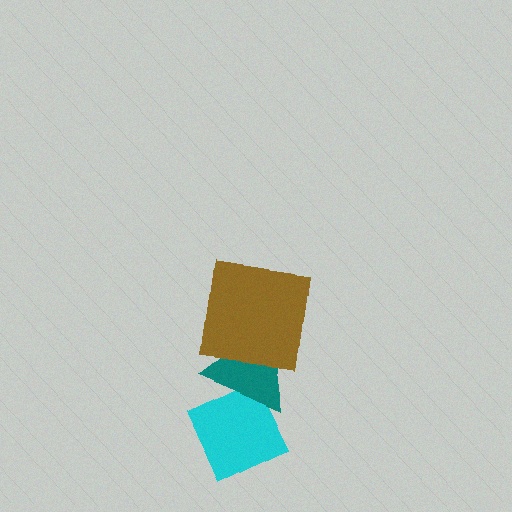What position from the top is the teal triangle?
The teal triangle is 2nd from the top.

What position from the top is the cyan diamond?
The cyan diamond is 3rd from the top.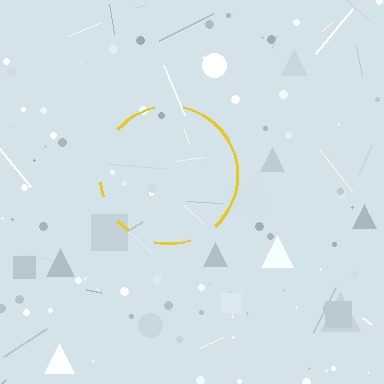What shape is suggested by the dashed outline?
The dashed outline suggests a circle.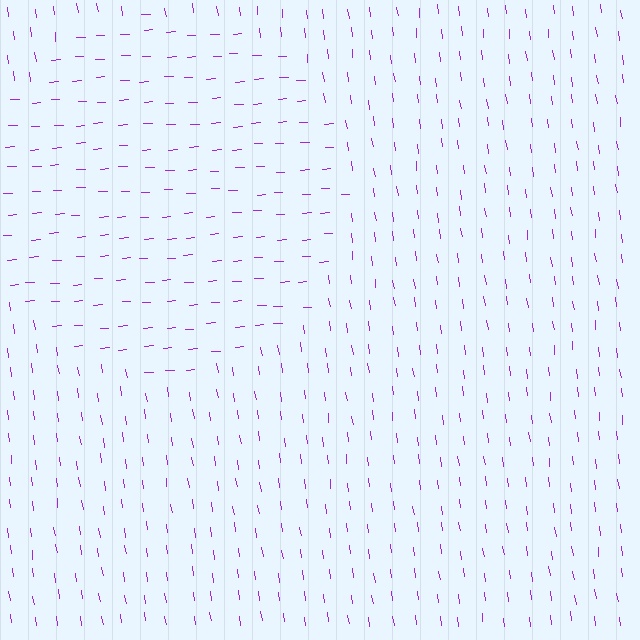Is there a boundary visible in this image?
Yes, there is a texture boundary formed by a change in line orientation.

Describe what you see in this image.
The image is filled with small purple line segments. A circle region in the image has lines oriented differently from the surrounding lines, creating a visible texture boundary.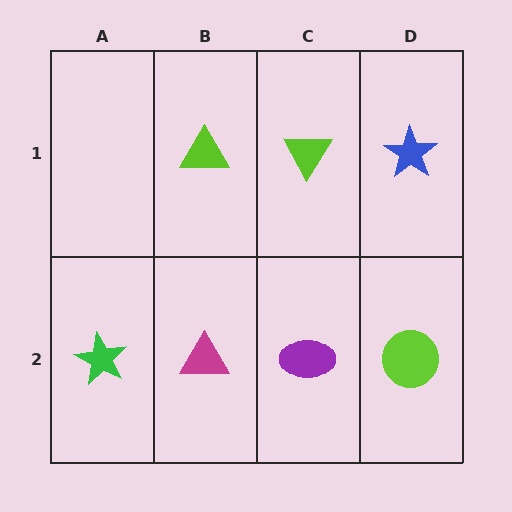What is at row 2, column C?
A purple ellipse.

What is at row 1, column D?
A blue star.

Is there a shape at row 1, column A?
No, that cell is empty.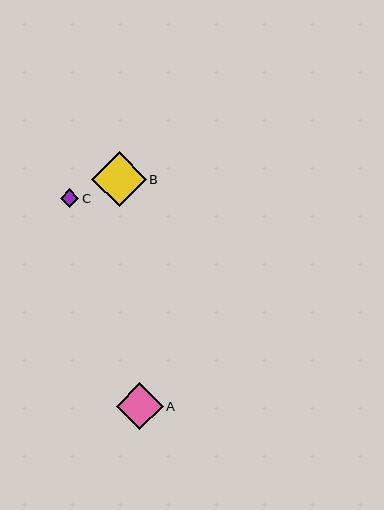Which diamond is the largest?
Diamond B is the largest with a size of approximately 54 pixels.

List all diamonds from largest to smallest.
From largest to smallest: B, A, C.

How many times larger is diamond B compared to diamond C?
Diamond B is approximately 3.0 times the size of diamond C.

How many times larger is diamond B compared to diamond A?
Diamond B is approximately 1.2 times the size of diamond A.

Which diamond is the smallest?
Diamond C is the smallest with a size of approximately 18 pixels.